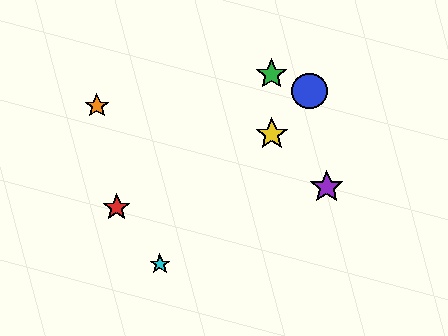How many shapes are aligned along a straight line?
3 shapes (the blue circle, the yellow star, the cyan star) are aligned along a straight line.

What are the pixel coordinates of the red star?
The red star is at (117, 207).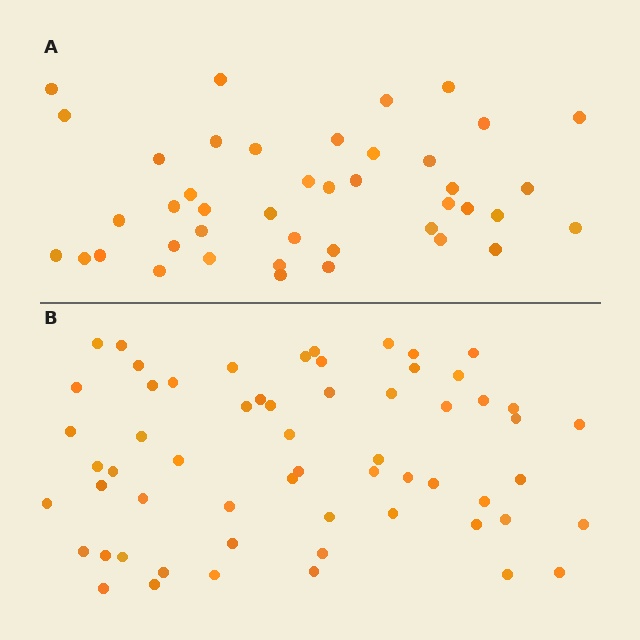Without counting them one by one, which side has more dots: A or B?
Region B (the bottom region) has more dots.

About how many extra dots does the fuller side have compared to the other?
Region B has approximately 20 more dots than region A.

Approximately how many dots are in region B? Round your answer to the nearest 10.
About 60 dots.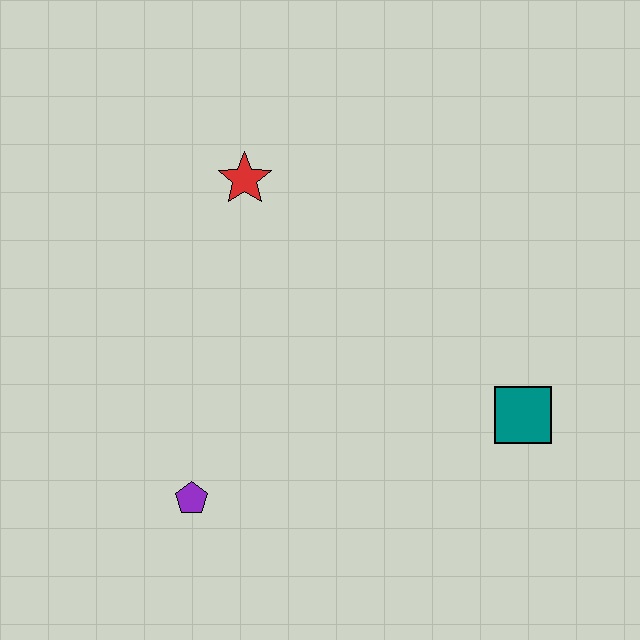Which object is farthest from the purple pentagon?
The teal square is farthest from the purple pentagon.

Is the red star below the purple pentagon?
No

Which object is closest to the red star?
The purple pentagon is closest to the red star.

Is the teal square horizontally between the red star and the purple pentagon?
No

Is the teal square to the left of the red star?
No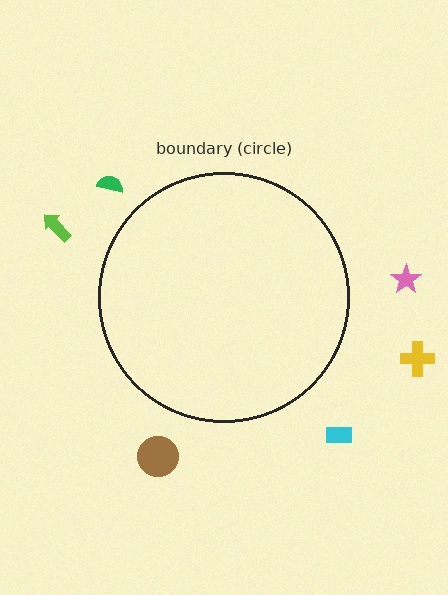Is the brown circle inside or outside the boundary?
Outside.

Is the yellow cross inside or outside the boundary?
Outside.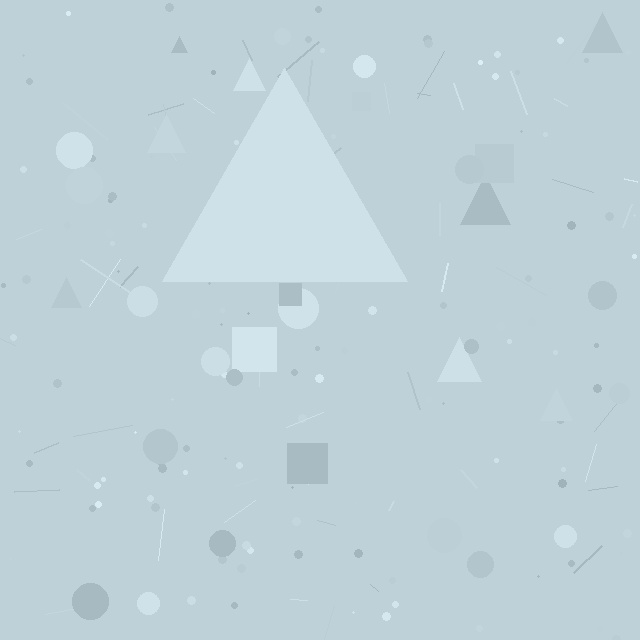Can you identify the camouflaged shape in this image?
The camouflaged shape is a triangle.